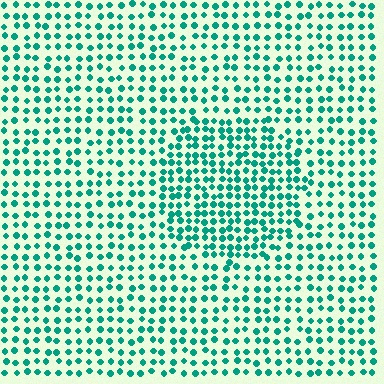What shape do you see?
I see a circle.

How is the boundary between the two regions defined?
The boundary is defined by a change in element density (approximately 1.6x ratio). All elements are the same color, size, and shape.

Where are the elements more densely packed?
The elements are more densely packed inside the circle boundary.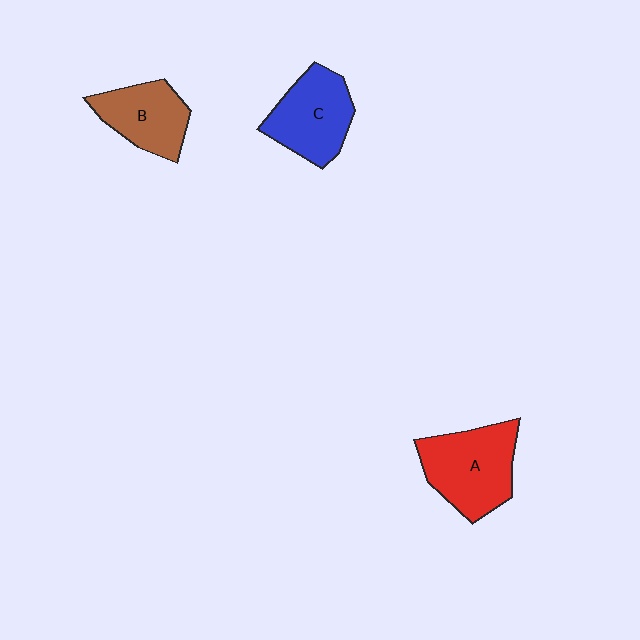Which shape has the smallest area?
Shape B (brown).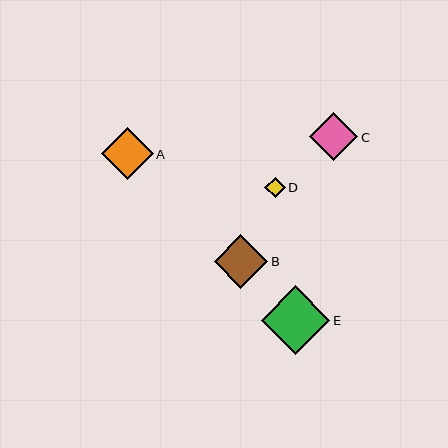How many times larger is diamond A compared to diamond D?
Diamond A is approximately 2.5 times the size of diamond D.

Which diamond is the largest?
Diamond E is the largest with a size of approximately 68 pixels.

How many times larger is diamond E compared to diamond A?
Diamond E is approximately 1.3 times the size of diamond A.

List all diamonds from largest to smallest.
From largest to smallest: E, B, A, C, D.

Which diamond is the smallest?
Diamond D is the smallest with a size of approximately 20 pixels.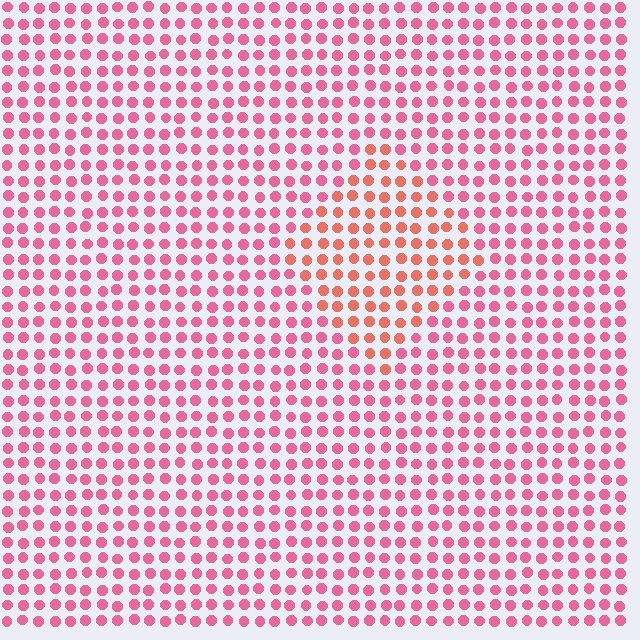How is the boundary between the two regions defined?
The boundary is defined purely by a slight shift in hue (about 32 degrees). Spacing, size, and orientation are identical on both sides.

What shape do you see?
I see a diamond.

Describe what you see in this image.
The image is filled with small pink elements in a uniform arrangement. A diamond-shaped region is visible where the elements are tinted to a slightly different hue, forming a subtle color boundary.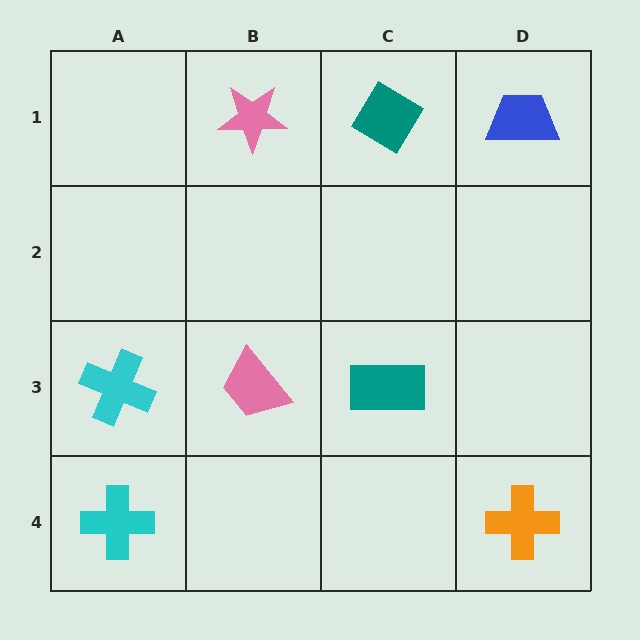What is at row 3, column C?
A teal rectangle.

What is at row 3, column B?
A pink trapezoid.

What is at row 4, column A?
A cyan cross.